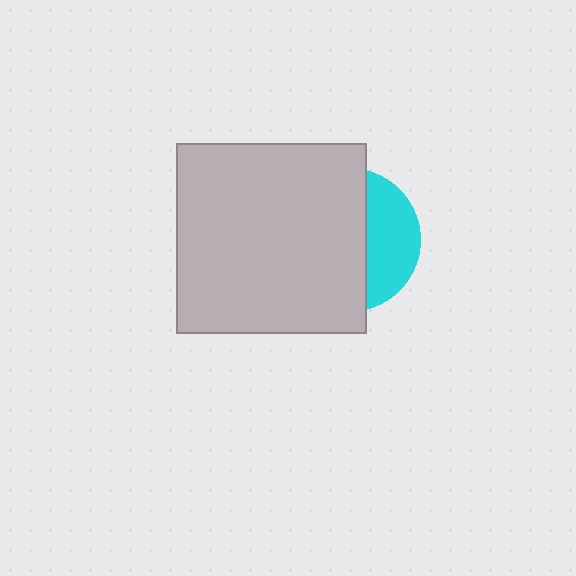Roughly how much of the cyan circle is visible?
A small part of it is visible (roughly 33%).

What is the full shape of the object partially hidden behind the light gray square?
The partially hidden object is a cyan circle.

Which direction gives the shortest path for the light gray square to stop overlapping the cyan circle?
Moving left gives the shortest separation.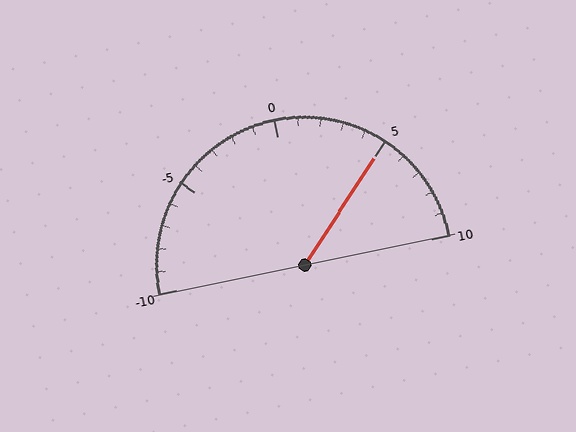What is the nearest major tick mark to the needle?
The nearest major tick mark is 5.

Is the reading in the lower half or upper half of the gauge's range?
The reading is in the upper half of the range (-10 to 10).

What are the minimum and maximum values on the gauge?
The gauge ranges from -10 to 10.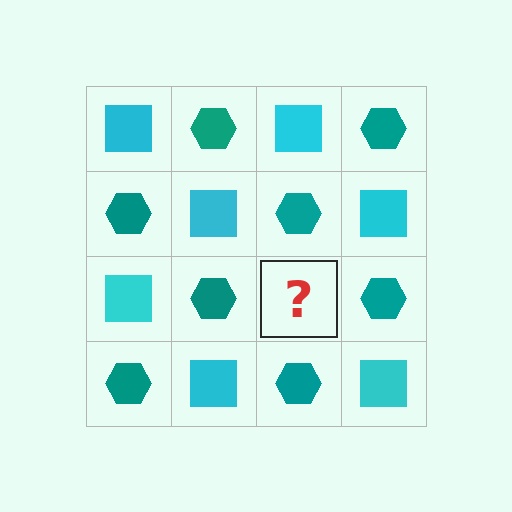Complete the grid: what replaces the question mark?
The question mark should be replaced with a cyan square.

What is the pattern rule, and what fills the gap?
The rule is that it alternates cyan square and teal hexagon in a checkerboard pattern. The gap should be filled with a cyan square.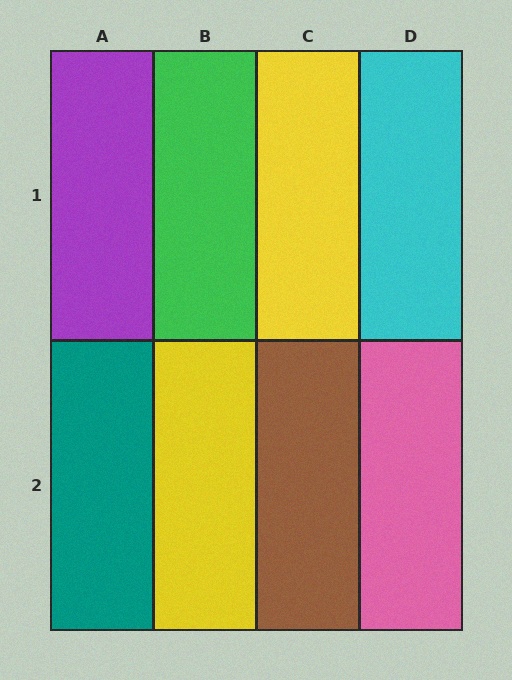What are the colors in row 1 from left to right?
Purple, green, yellow, cyan.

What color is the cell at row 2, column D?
Pink.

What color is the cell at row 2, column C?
Brown.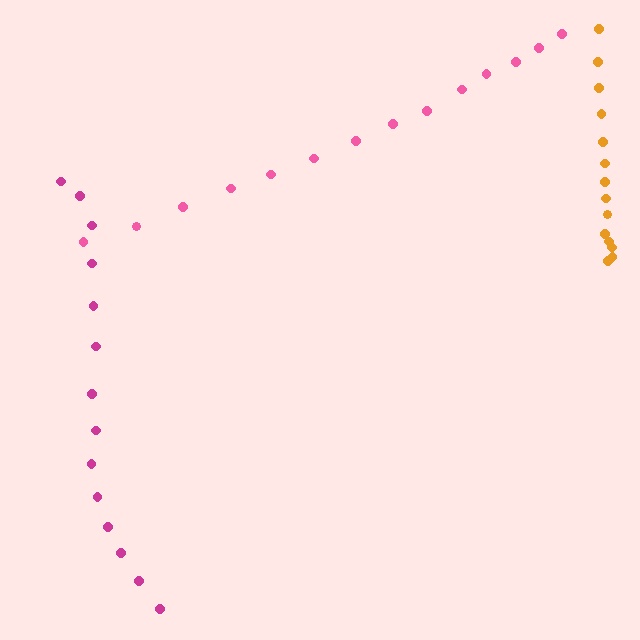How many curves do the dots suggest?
There are 3 distinct paths.